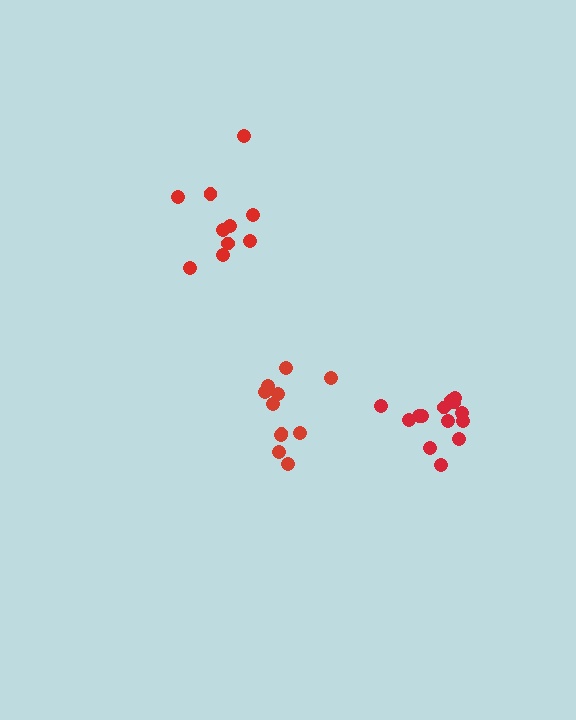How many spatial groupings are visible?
There are 3 spatial groupings.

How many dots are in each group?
Group 1: 14 dots, Group 2: 11 dots, Group 3: 10 dots (35 total).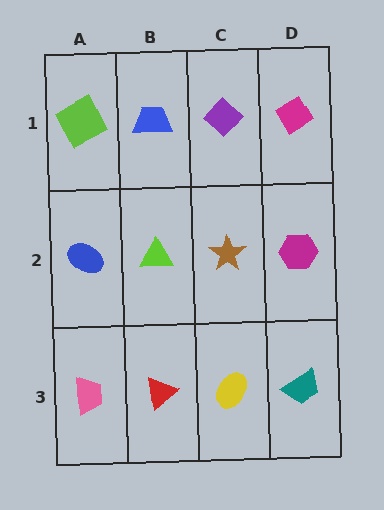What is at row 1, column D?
A magenta diamond.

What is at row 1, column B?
A blue trapezoid.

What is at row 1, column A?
A lime square.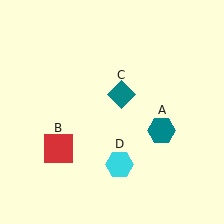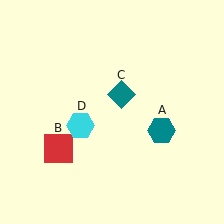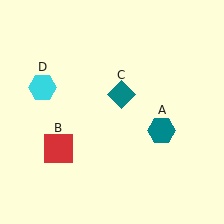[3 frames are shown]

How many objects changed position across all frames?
1 object changed position: cyan hexagon (object D).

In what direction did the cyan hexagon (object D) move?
The cyan hexagon (object D) moved up and to the left.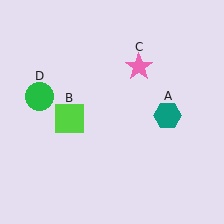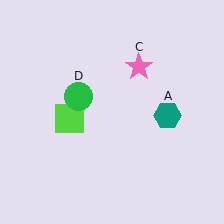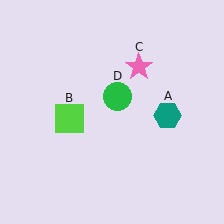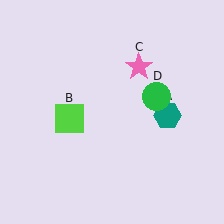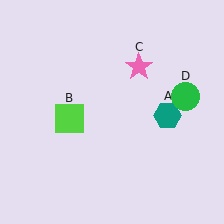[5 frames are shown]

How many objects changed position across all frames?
1 object changed position: green circle (object D).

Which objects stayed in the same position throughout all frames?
Teal hexagon (object A) and lime square (object B) and pink star (object C) remained stationary.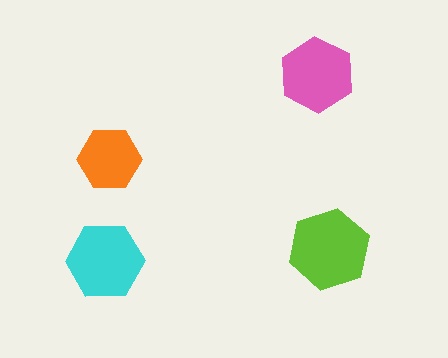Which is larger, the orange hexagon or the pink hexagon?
The pink one.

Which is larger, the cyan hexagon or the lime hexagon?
The lime one.